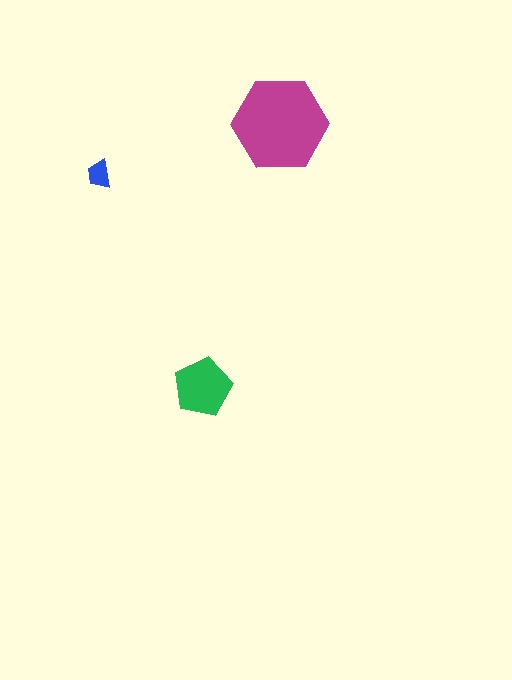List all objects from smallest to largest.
The blue trapezoid, the green pentagon, the magenta hexagon.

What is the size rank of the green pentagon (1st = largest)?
2nd.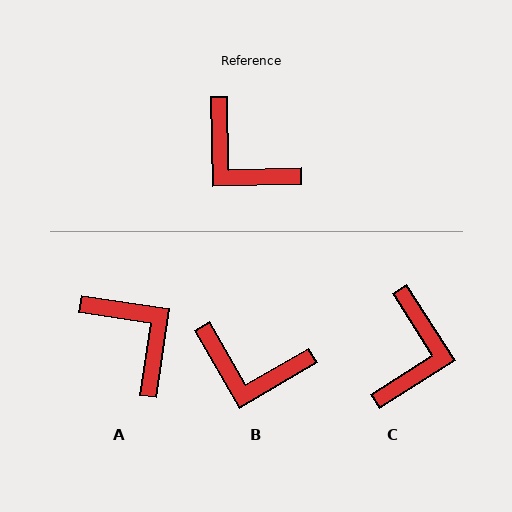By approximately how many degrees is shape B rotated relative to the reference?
Approximately 29 degrees counter-clockwise.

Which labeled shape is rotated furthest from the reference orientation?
A, about 170 degrees away.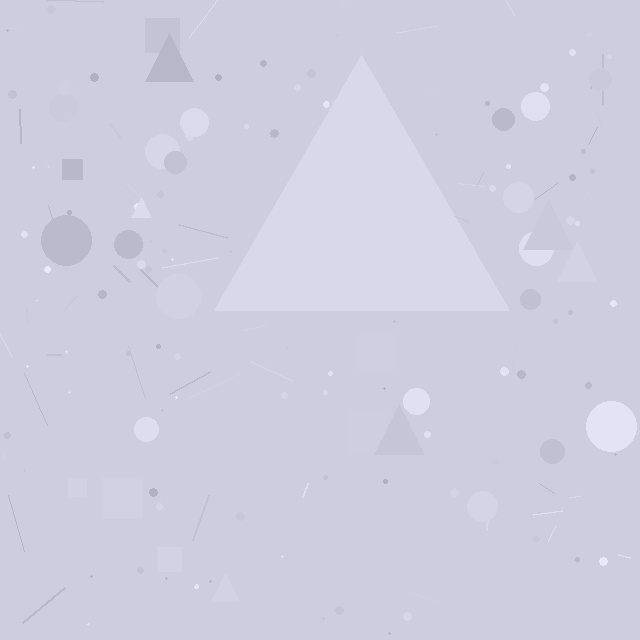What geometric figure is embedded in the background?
A triangle is embedded in the background.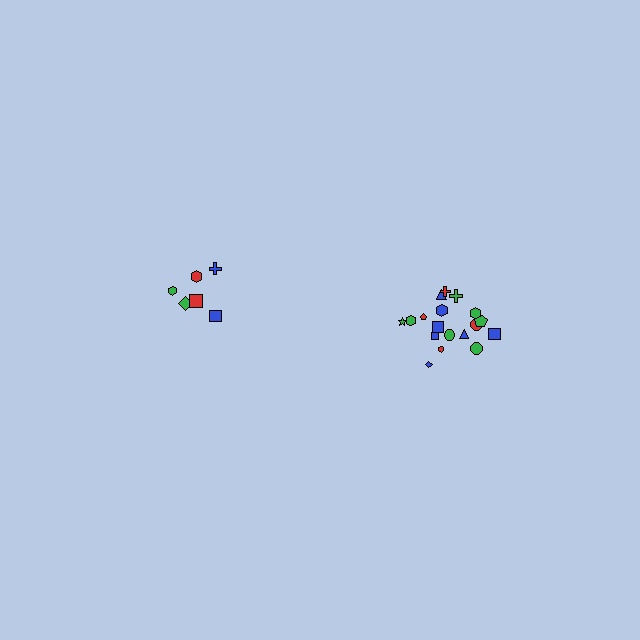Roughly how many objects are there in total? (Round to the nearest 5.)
Roughly 25 objects in total.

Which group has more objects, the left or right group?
The right group.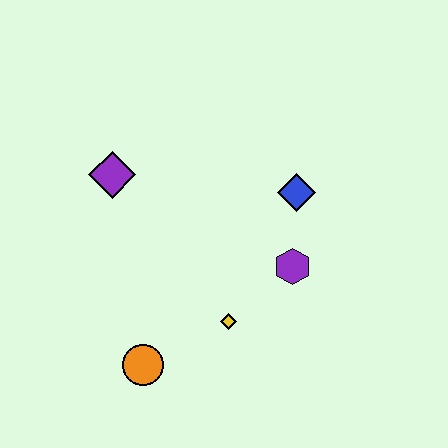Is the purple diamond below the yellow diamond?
No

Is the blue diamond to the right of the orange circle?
Yes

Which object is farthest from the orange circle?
The blue diamond is farthest from the orange circle.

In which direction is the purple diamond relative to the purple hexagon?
The purple diamond is to the left of the purple hexagon.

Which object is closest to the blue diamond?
The purple hexagon is closest to the blue diamond.